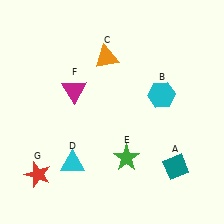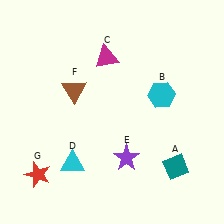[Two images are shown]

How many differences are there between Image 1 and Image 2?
There are 3 differences between the two images.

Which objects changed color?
C changed from orange to magenta. E changed from green to purple. F changed from magenta to brown.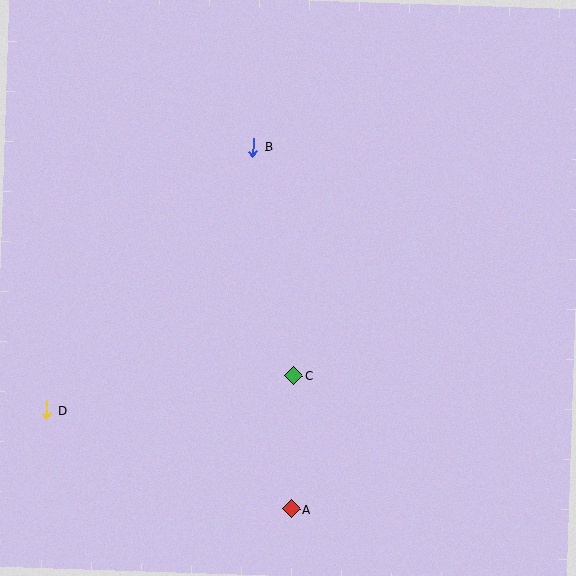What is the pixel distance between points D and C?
The distance between D and C is 250 pixels.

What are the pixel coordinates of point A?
Point A is at (291, 509).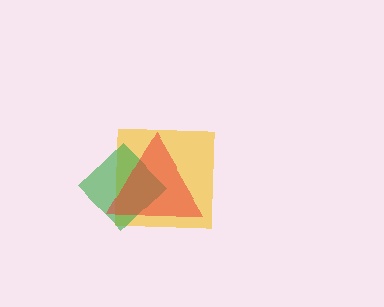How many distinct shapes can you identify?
There are 3 distinct shapes: a yellow square, a green diamond, a red triangle.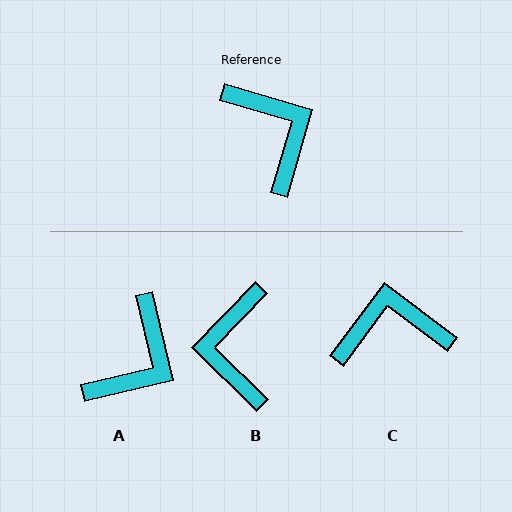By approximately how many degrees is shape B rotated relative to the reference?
Approximately 152 degrees counter-clockwise.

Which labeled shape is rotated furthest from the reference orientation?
B, about 152 degrees away.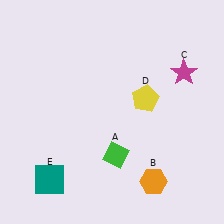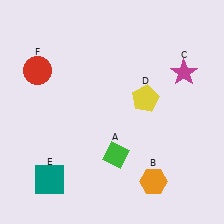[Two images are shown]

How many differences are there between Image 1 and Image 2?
There is 1 difference between the two images.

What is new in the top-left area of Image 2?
A red circle (F) was added in the top-left area of Image 2.